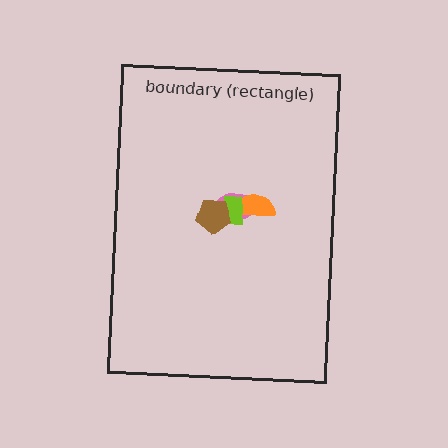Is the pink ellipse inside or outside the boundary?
Inside.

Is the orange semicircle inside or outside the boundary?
Inside.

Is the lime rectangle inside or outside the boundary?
Inside.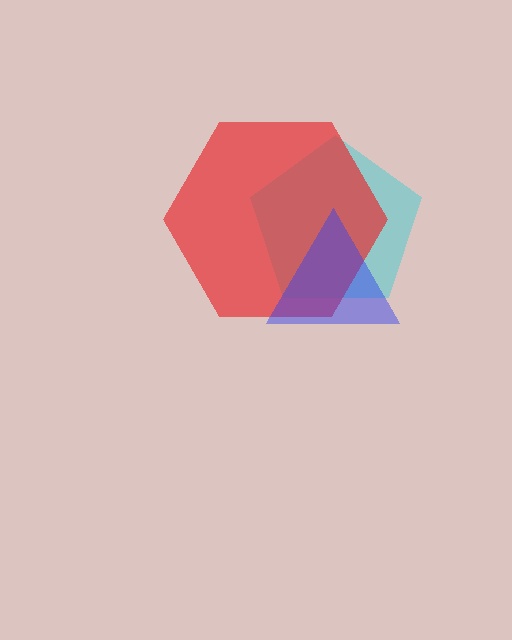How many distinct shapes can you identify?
There are 3 distinct shapes: a cyan pentagon, a red hexagon, a blue triangle.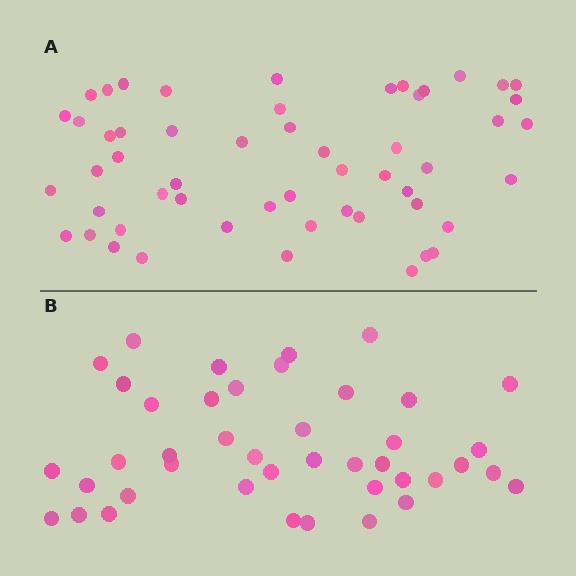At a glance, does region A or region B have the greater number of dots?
Region A (the top region) has more dots.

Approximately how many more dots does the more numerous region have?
Region A has roughly 12 or so more dots than region B.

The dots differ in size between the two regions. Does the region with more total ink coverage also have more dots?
No. Region B has more total ink coverage because its dots are larger, but region A actually contains more individual dots. Total area can be misleading — the number of items is what matters here.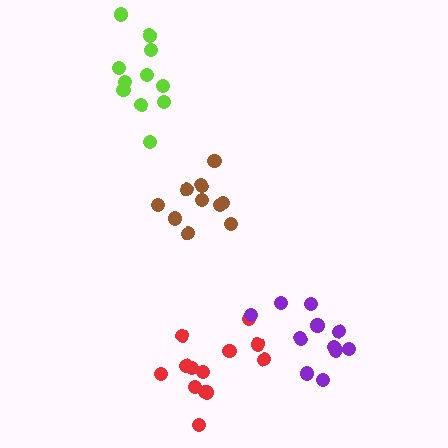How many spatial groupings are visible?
There are 4 spatial groupings.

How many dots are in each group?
Group 1: 10 dots, Group 2: 11 dots, Group 3: 13 dots, Group 4: 12 dots (46 total).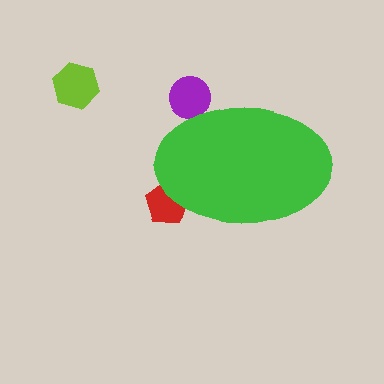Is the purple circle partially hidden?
Yes, the purple circle is partially hidden behind the green ellipse.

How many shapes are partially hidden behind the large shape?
2 shapes are partially hidden.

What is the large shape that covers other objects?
A green ellipse.